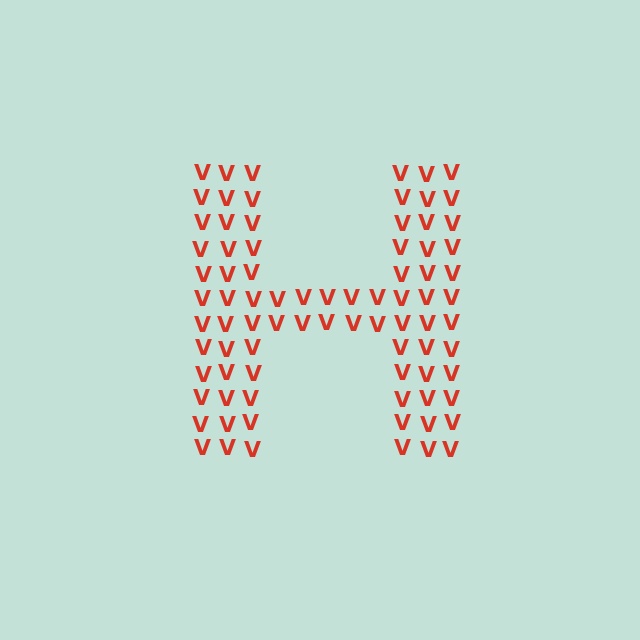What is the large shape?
The large shape is the letter H.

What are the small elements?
The small elements are letter V's.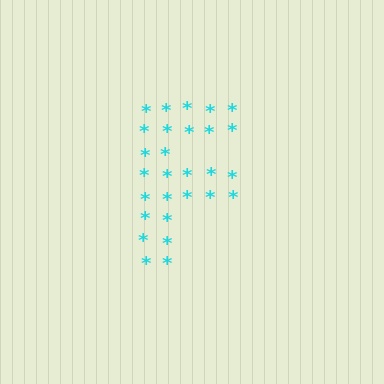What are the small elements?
The small elements are asterisks.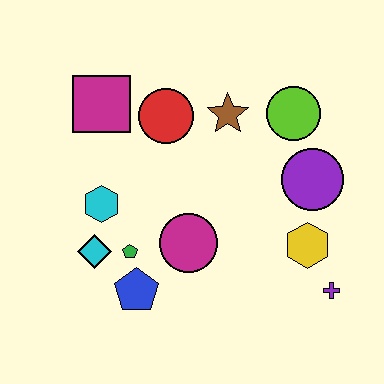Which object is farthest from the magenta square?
The purple cross is farthest from the magenta square.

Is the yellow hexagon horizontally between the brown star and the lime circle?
No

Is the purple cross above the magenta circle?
No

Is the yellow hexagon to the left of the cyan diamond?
No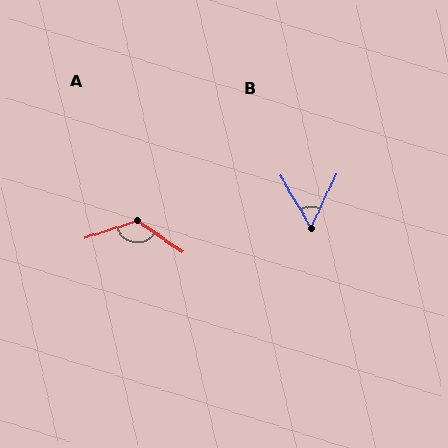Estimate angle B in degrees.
Approximately 56 degrees.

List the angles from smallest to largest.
B (56°), A (127°).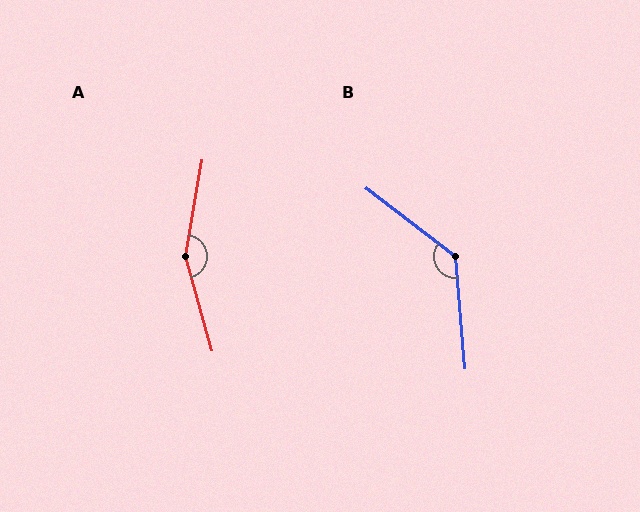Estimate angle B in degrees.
Approximately 133 degrees.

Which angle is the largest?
A, at approximately 154 degrees.